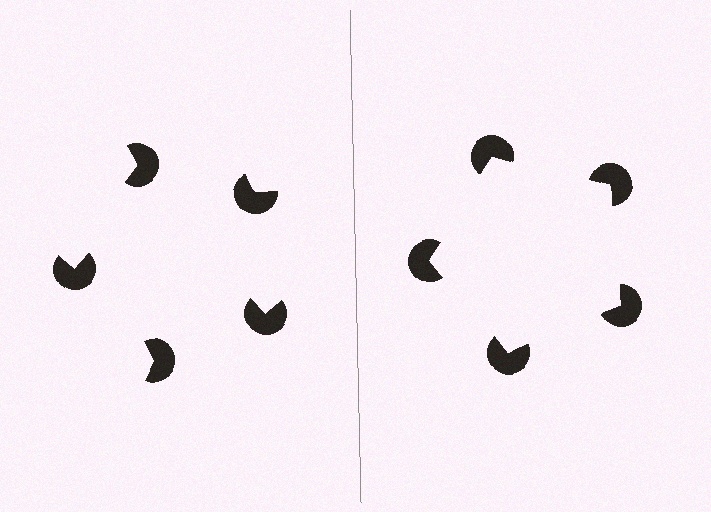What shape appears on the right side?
An illusory pentagon.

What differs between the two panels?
The pac-man discs are positioned identically on both sides; only the wedge orientations differ. On the right they align to a pentagon; on the left they are misaligned.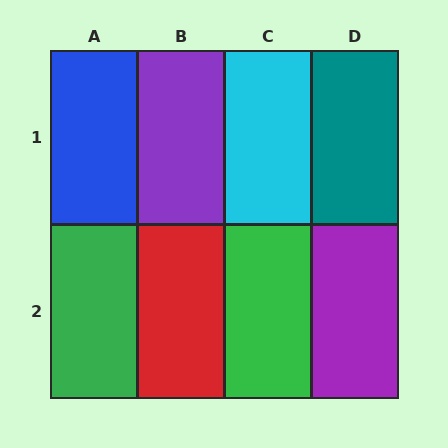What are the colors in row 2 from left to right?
Green, red, green, purple.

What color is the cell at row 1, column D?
Teal.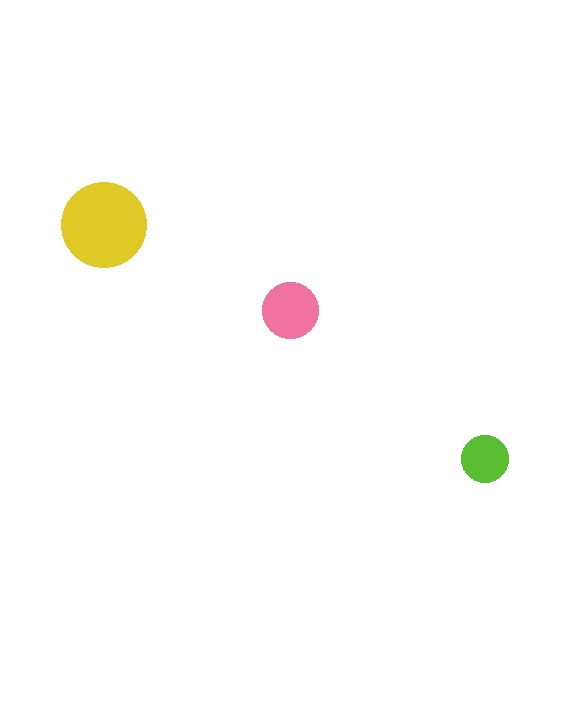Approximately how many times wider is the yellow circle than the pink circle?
About 1.5 times wider.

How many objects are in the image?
There are 3 objects in the image.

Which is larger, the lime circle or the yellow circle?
The yellow one.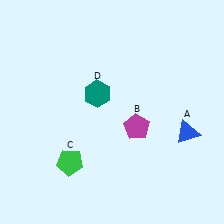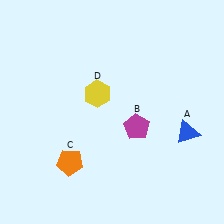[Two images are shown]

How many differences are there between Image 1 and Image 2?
There are 2 differences between the two images.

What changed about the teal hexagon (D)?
In Image 1, D is teal. In Image 2, it changed to yellow.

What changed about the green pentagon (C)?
In Image 1, C is green. In Image 2, it changed to orange.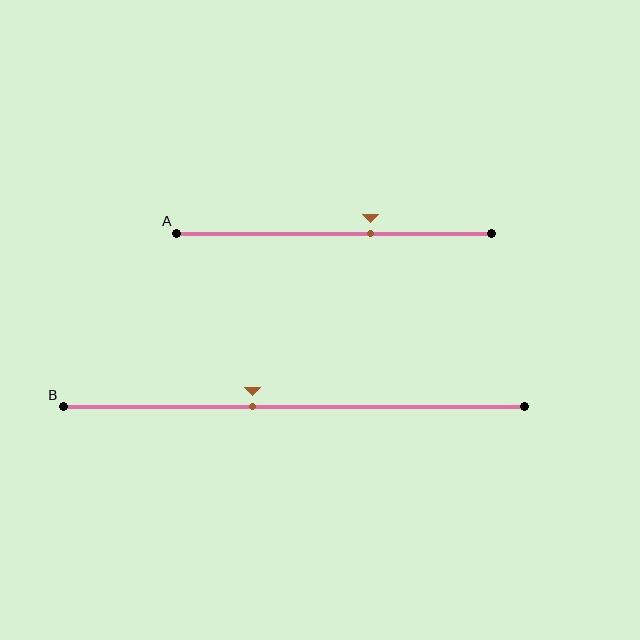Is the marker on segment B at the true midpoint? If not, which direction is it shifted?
No, the marker on segment B is shifted to the left by about 9% of the segment length.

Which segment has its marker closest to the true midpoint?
Segment B has its marker closest to the true midpoint.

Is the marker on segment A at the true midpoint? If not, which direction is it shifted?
No, the marker on segment A is shifted to the right by about 11% of the segment length.